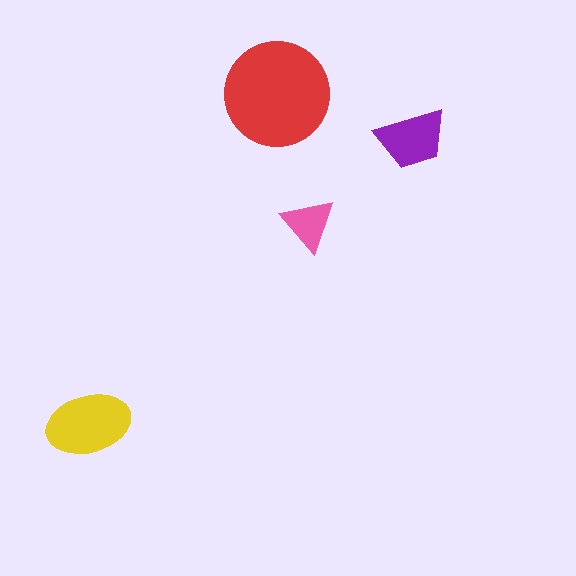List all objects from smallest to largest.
The pink triangle, the purple trapezoid, the yellow ellipse, the red circle.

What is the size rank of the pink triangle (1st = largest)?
4th.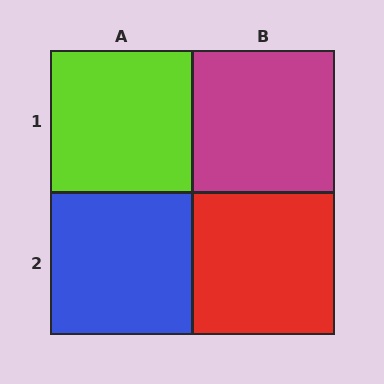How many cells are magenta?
1 cell is magenta.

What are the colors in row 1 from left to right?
Lime, magenta.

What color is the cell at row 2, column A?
Blue.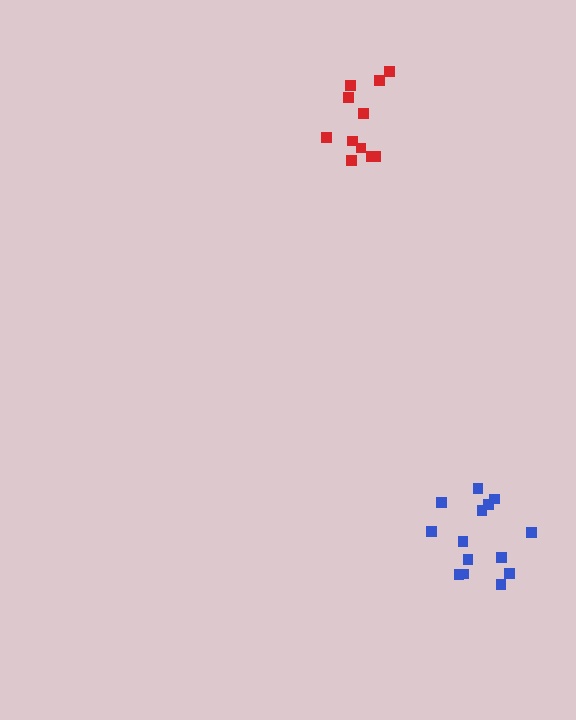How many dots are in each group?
Group 1: 14 dots, Group 2: 11 dots (25 total).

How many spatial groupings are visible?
There are 2 spatial groupings.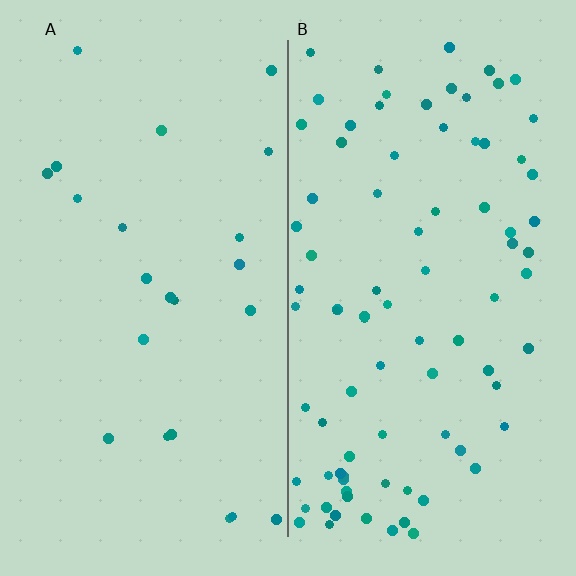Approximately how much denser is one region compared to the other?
Approximately 3.7× — region B over region A.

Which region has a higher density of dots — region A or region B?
B (the right).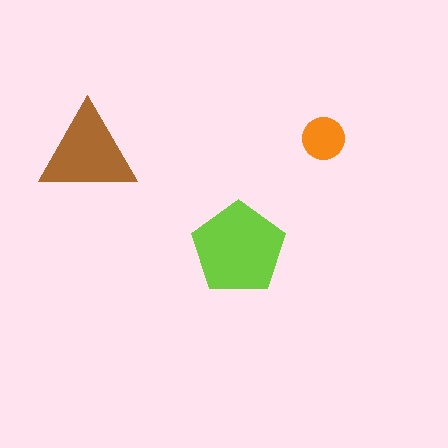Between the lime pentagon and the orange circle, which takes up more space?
The lime pentagon.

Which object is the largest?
The lime pentagon.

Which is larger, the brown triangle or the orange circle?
The brown triangle.